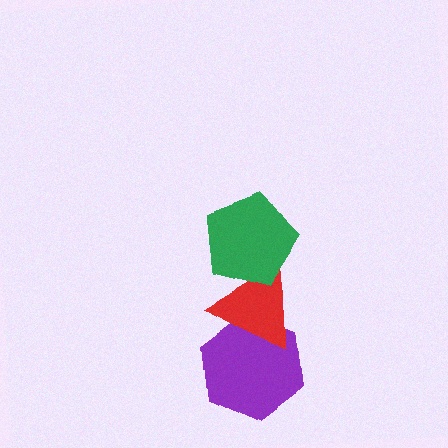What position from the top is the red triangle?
The red triangle is 2nd from the top.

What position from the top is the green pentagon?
The green pentagon is 1st from the top.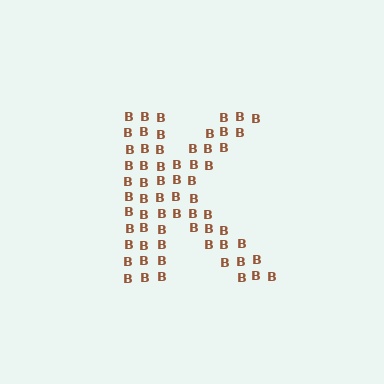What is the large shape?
The large shape is the letter K.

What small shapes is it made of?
It is made of small letter B's.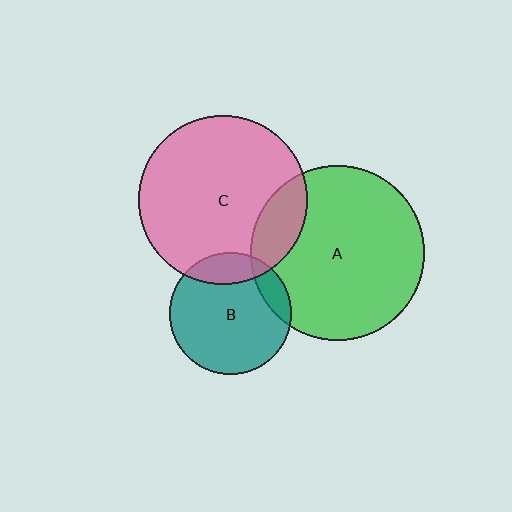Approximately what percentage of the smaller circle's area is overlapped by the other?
Approximately 10%.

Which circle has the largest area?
Circle A (green).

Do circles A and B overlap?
Yes.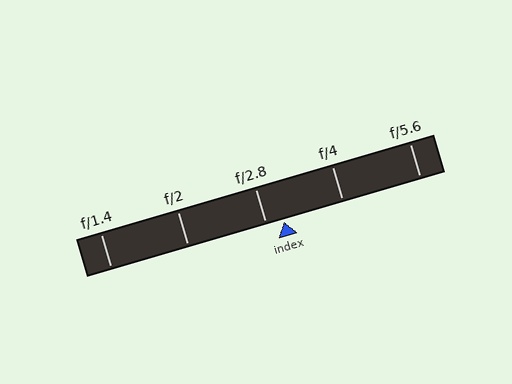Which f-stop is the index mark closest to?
The index mark is closest to f/2.8.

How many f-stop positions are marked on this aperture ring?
There are 5 f-stop positions marked.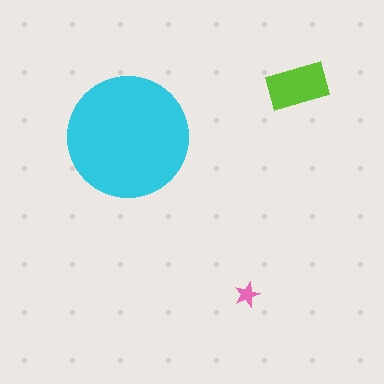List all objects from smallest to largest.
The pink star, the lime rectangle, the cyan circle.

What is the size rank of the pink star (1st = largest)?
3rd.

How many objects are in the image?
There are 3 objects in the image.